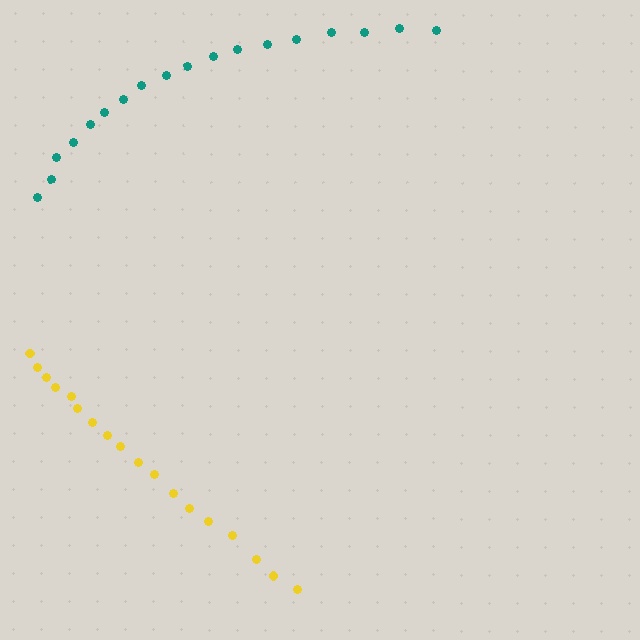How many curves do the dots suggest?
There are 2 distinct paths.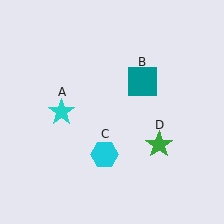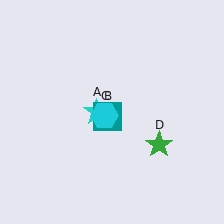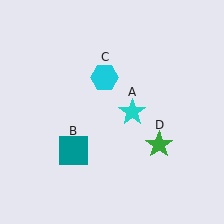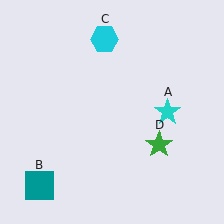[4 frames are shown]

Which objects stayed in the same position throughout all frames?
Green star (object D) remained stationary.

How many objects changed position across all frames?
3 objects changed position: cyan star (object A), teal square (object B), cyan hexagon (object C).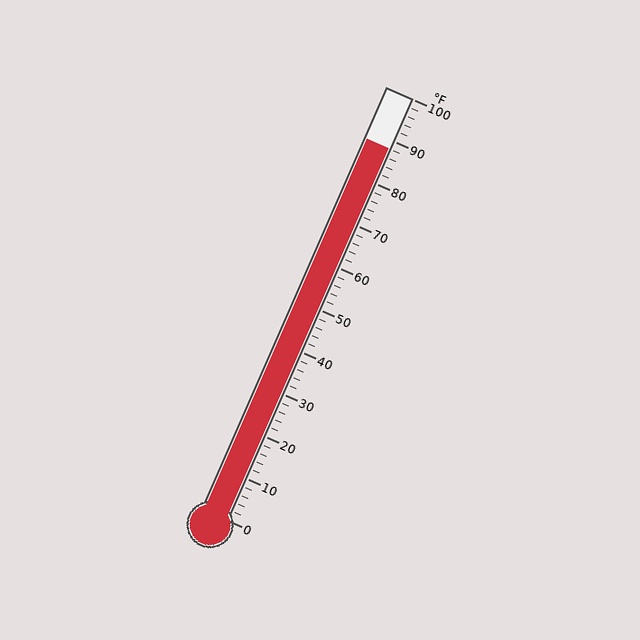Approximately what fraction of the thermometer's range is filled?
The thermometer is filled to approximately 90% of its range.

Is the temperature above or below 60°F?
The temperature is above 60°F.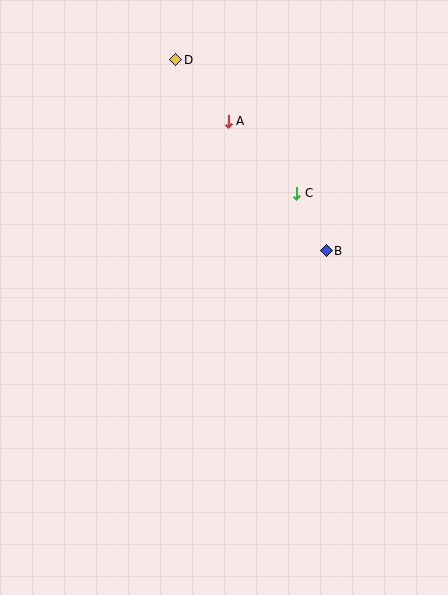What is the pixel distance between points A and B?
The distance between A and B is 162 pixels.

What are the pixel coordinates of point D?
Point D is at (176, 60).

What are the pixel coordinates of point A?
Point A is at (228, 121).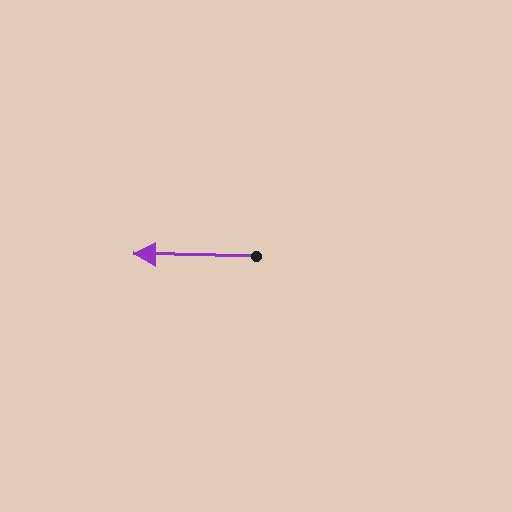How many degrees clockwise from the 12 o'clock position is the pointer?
Approximately 271 degrees.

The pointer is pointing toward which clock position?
Roughly 9 o'clock.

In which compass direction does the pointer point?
West.